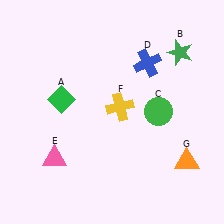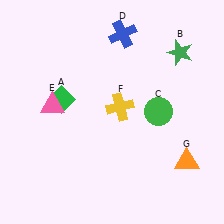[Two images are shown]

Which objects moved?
The objects that moved are: the blue cross (D), the pink triangle (E).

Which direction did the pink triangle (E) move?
The pink triangle (E) moved up.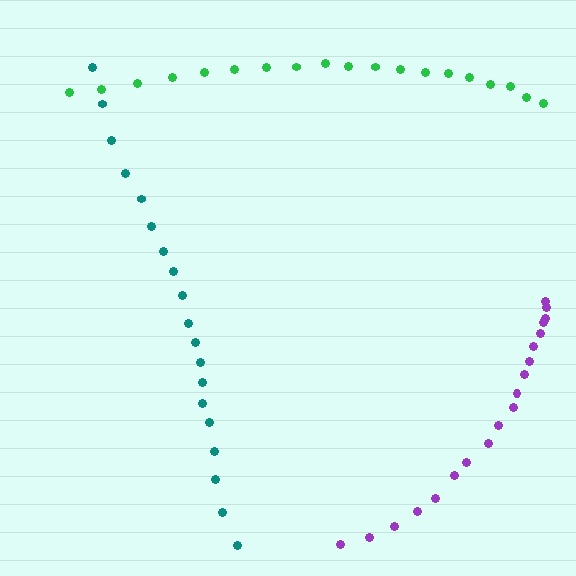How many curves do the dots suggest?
There are 3 distinct paths.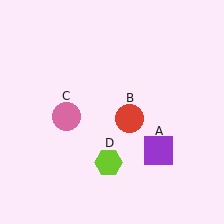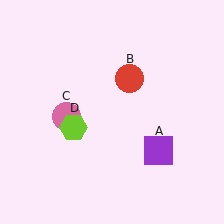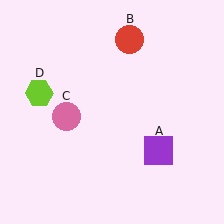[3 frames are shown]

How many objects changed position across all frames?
2 objects changed position: red circle (object B), lime hexagon (object D).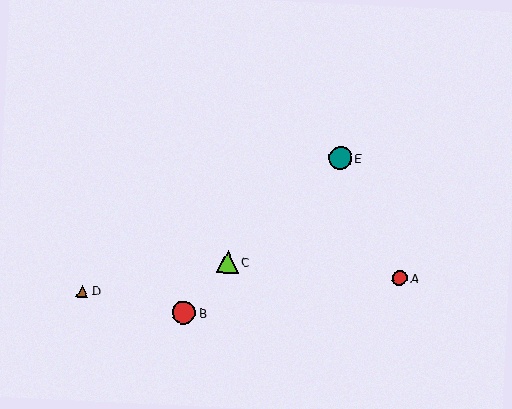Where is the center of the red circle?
The center of the red circle is at (184, 313).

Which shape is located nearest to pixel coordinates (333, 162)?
The teal circle (labeled E) at (340, 158) is nearest to that location.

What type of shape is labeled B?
Shape B is a red circle.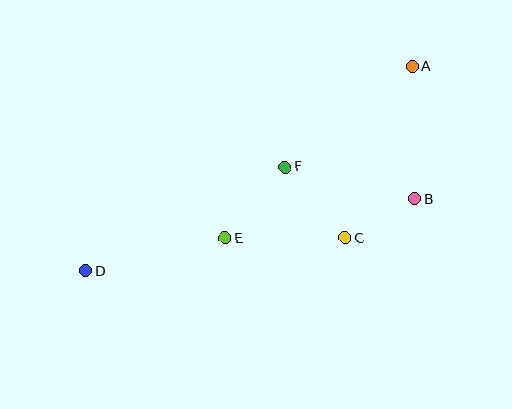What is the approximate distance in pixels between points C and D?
The distance between C and D is approximately 262 pixels.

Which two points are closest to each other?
Points B and C are closest to each other.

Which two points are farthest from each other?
Points A and D are farthest from each other.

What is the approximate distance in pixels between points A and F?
The distance between A and F is approximately 162 pixels.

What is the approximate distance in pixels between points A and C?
The distance between A and C is approximately 184 pixels.